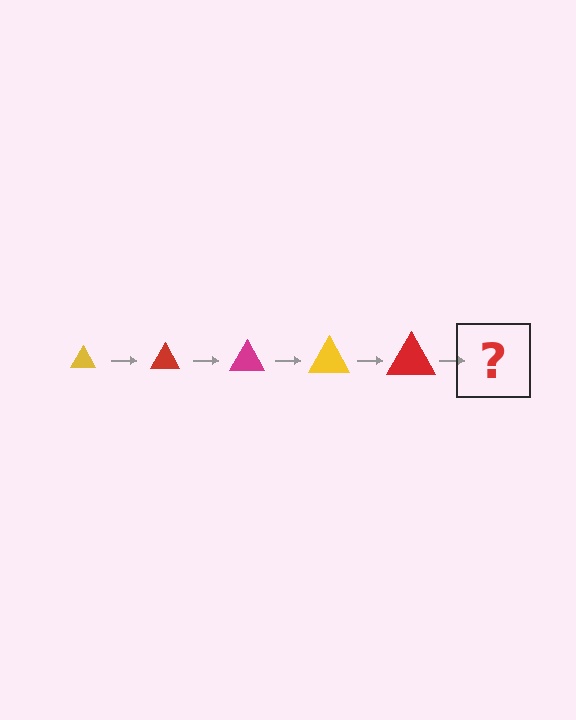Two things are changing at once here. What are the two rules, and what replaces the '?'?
The two rules are that the triangle grows larger each step and the color cycles through yellow, red, and magenta. The '?' should be a magenta triangle, larger than the previous one.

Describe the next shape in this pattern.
It should be a magenta triangle, larger than the previous one.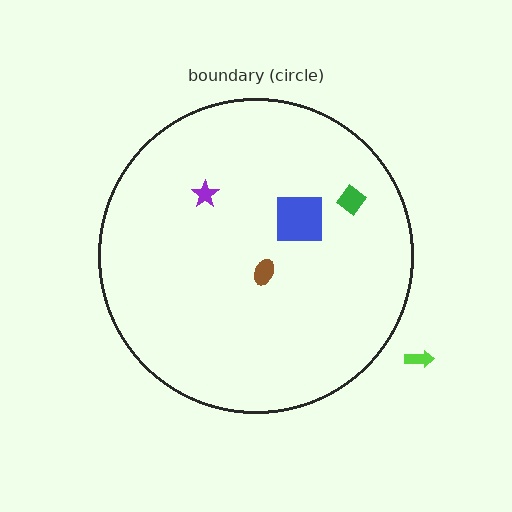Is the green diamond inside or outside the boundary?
Inside.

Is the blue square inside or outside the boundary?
Inside.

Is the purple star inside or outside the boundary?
Inside.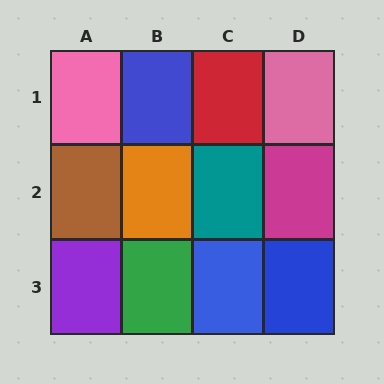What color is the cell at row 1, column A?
Pink.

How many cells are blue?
3 cells are blue.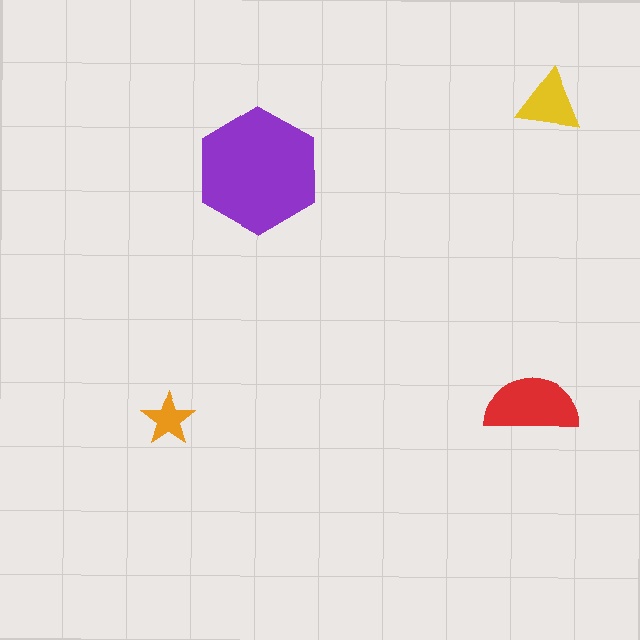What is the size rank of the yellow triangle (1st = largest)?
3rd.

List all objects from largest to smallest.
The purple hexagon, the red semicircle, the yellow triangle, the orange star.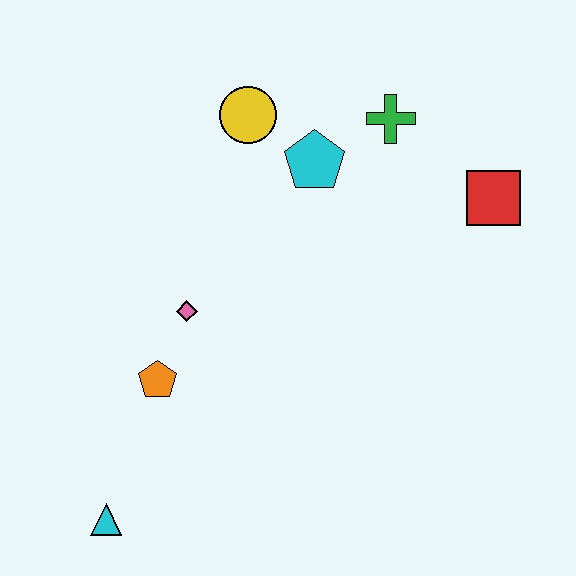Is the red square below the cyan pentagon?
Yes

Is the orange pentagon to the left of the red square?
Yes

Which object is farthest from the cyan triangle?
The red square is farthest from the cyan triangle.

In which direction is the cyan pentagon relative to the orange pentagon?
The cyan pentagon is above the orange pentagon.